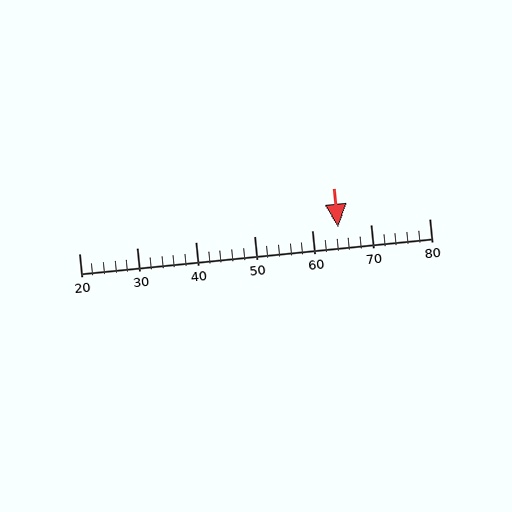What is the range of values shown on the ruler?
The ruler shows values from 20 to 80.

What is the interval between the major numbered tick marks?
The major tick marks are spaced 10 units apart.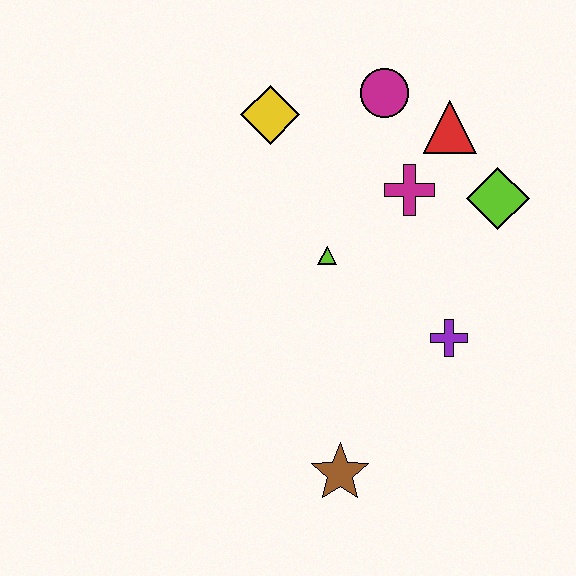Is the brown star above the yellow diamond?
No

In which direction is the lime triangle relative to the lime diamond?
The lime triangle is to the left of the lime diamond.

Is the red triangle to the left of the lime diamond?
Yes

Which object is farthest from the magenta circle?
The brown star is farthest from the magenta circle.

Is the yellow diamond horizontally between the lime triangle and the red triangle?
No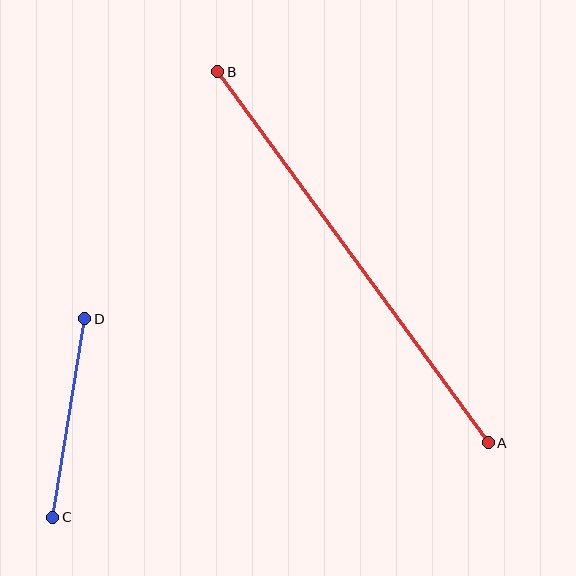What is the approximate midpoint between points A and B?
The midpoint is at approximately (353, 257) pixels.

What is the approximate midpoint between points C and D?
The midpoint is at approximately (69, 418) pixels.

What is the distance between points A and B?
The distance is approximately 459 pixels.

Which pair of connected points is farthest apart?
Points A and B are farthest apart.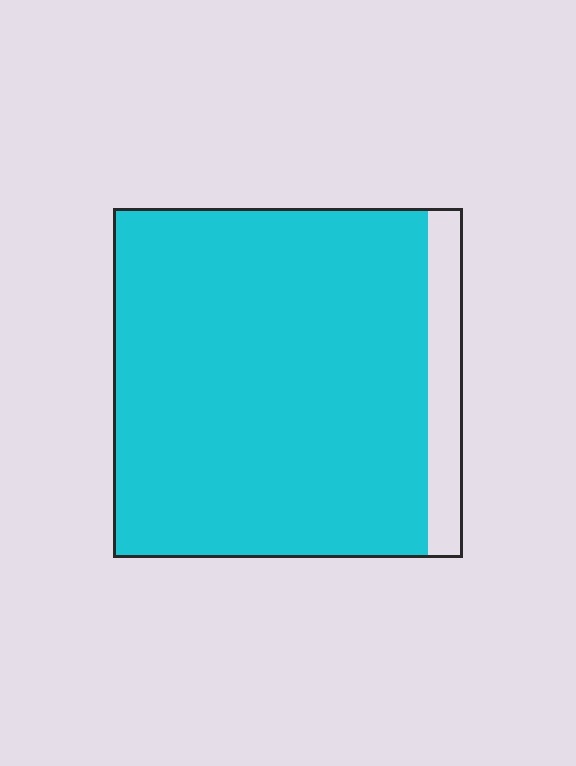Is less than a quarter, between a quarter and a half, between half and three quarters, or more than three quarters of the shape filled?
More than three quarters.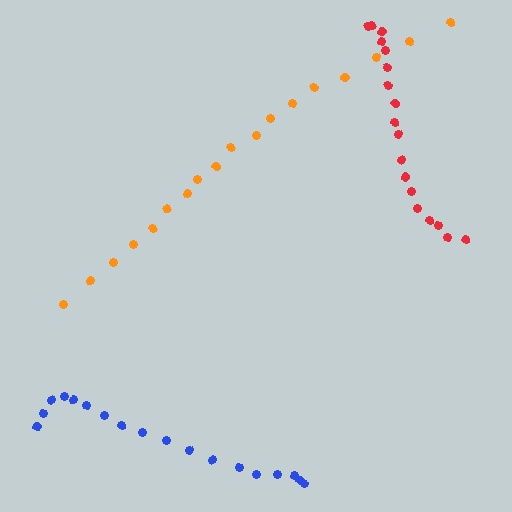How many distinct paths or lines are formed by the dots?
There are 3 distinct paths.